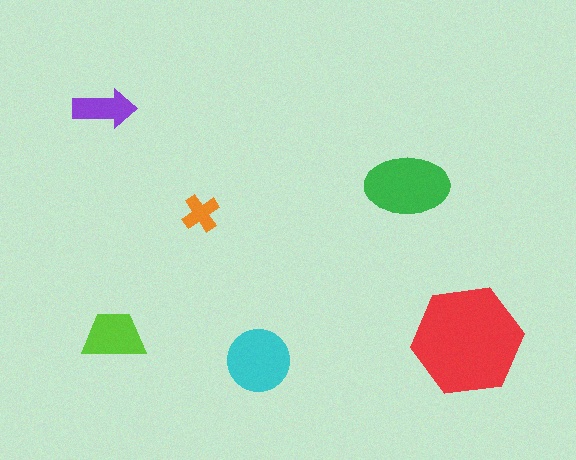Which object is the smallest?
The orange cross.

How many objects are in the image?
There are 6 objects in the image.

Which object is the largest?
The red hexagon.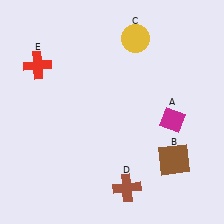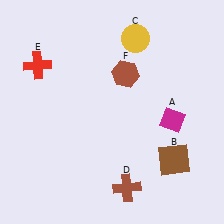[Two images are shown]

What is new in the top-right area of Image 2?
A brown hexagon (F) was added in the top-right area of Image 2.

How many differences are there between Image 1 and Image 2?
There is 1 difference between the two images.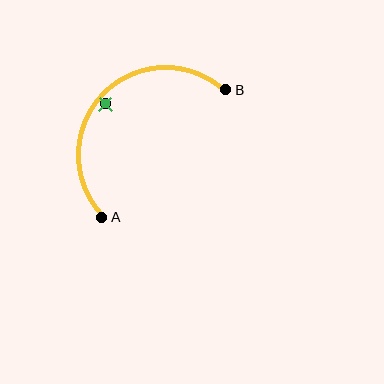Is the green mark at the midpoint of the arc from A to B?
No — the green mark does not lie on the arc at all. It sits slightly inside the curve.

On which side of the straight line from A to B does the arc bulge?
The arc bulges above and to the left of the straight line connecting A and B.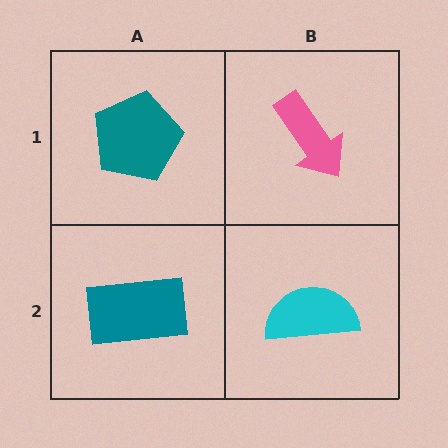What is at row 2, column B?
A cyan semicircle.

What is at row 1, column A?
A teal pentagon.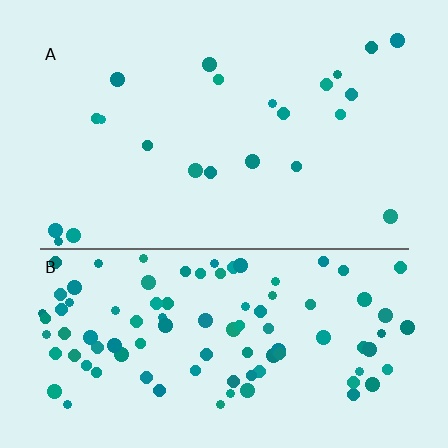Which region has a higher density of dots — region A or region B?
B (the bottom).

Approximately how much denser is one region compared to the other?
Approximately 4.4× — region B over region A.